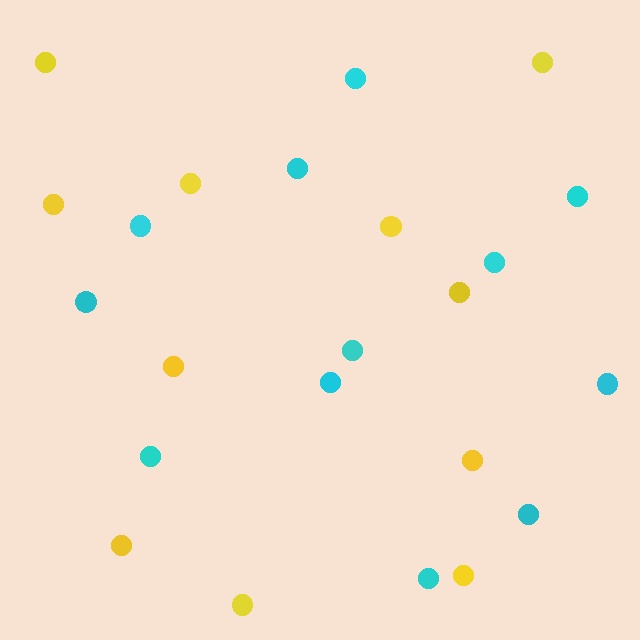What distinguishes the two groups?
There are 2 groups: one group of cyan circles (12) and one group of yellow circles (11).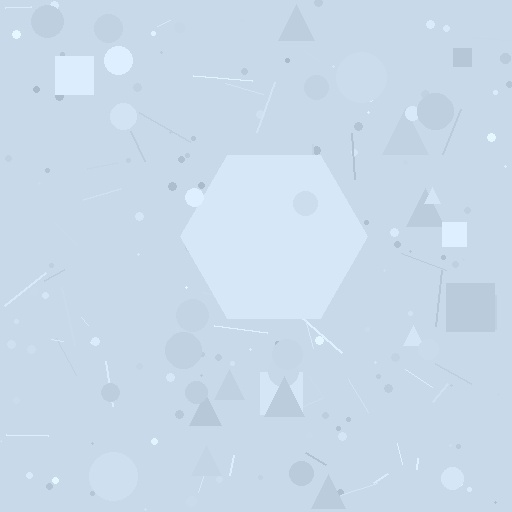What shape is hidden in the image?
A hexagon is hidden in the image.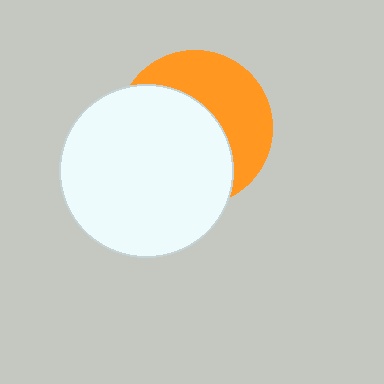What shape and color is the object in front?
The object in front is a white circle.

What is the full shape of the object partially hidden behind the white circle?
The partially hidden object is an orange circle.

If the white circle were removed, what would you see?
You would see the complete orange circle.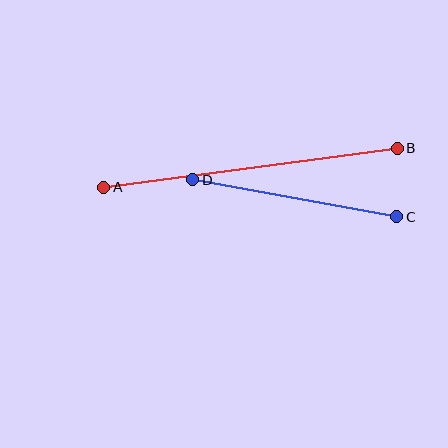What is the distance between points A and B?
The distance is approximately 296 pixels.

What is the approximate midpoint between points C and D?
The midpoint is at approximately (295, 198) pixels.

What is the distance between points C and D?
The distance is approximately 207 pixels.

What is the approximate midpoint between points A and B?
The midpoint is at approximately (250, 168) pixels.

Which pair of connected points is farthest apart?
Points A and B are farthest apart.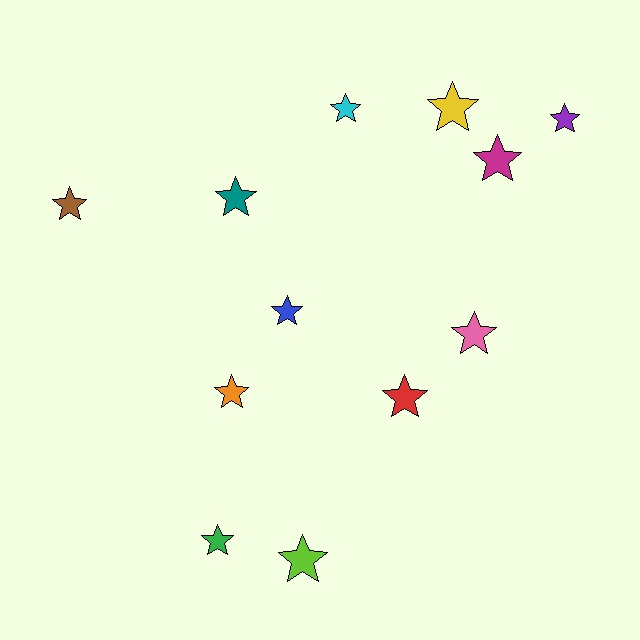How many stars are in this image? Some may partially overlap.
There are 12 stars.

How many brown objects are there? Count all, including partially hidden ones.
There is 1 brown object.